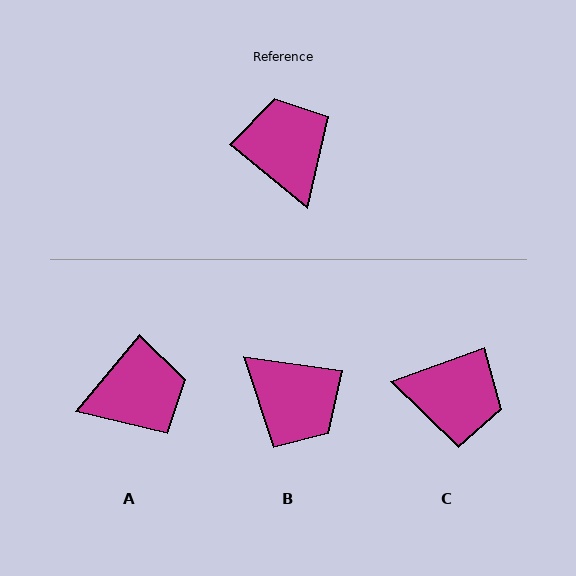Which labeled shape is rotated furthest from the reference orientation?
B, about 149 degrees away.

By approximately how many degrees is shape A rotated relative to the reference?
Approximately 90 degrees clockwise.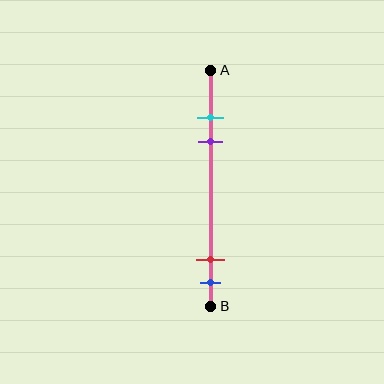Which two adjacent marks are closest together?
The cyan and purple marks are the closest adjacent pair.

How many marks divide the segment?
There are 4 marks dividing the segment.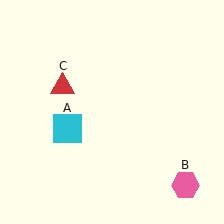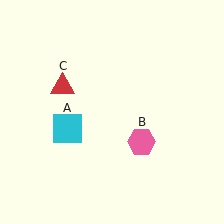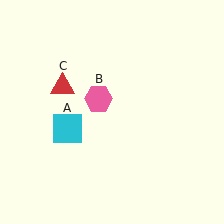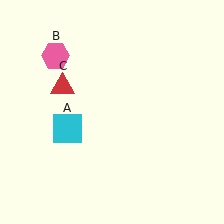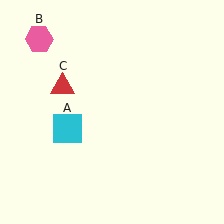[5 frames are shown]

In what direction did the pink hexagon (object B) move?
The pink hexagon (object B) moved up and to the left.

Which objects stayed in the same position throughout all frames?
Cyan square (object A) and red triangle (object C) remained stationary.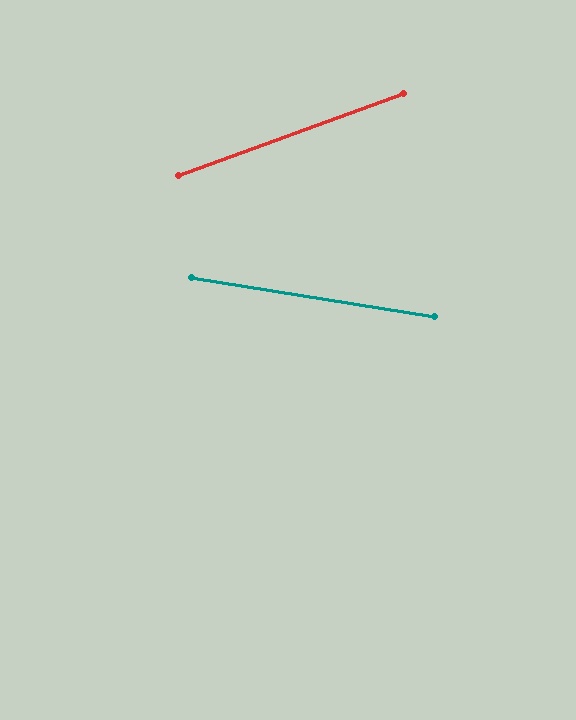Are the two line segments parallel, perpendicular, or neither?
Neither parallel nor perpendicular — they differ by about 29°.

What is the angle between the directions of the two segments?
Approximately 29 degrees.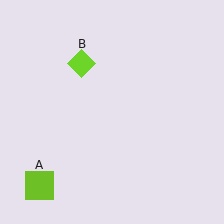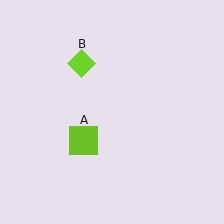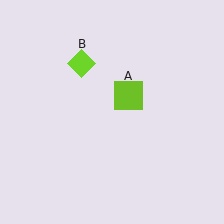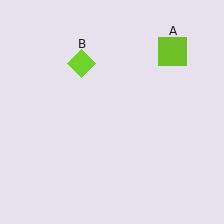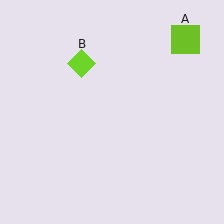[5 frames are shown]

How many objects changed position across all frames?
1 object changed position: lime square (object A).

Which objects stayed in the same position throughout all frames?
Lime diamond (object B) remained stationary.